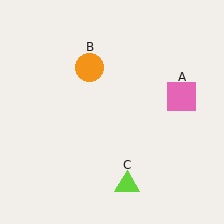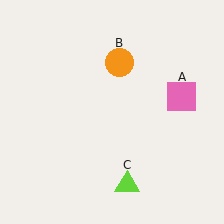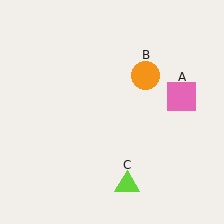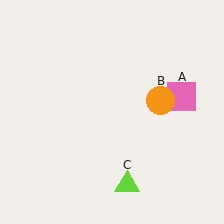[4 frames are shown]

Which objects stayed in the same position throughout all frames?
Pink square (object A) and lime triangle (object C) remained stationary.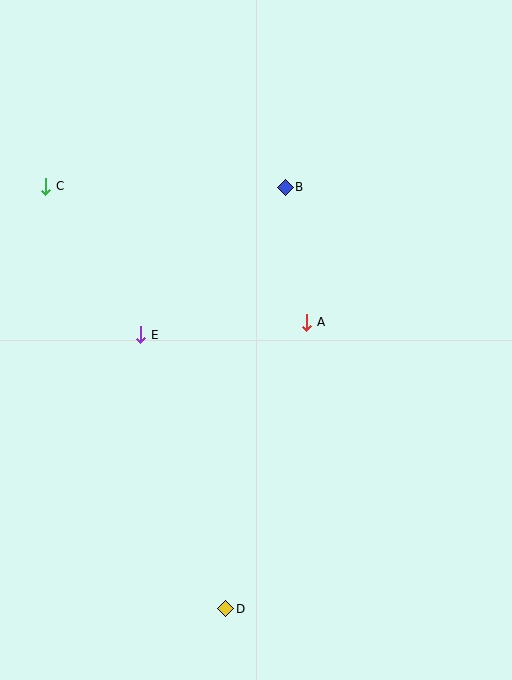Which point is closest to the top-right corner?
Point B is closest to the top-right corner.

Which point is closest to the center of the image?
Point A at (307, 322) is closest to the center.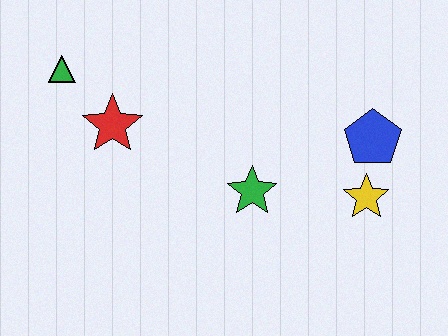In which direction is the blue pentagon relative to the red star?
The blue pentagon is to the right of the red star.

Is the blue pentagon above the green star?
Yes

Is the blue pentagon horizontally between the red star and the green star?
No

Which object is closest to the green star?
The yellow star is closest to the green star.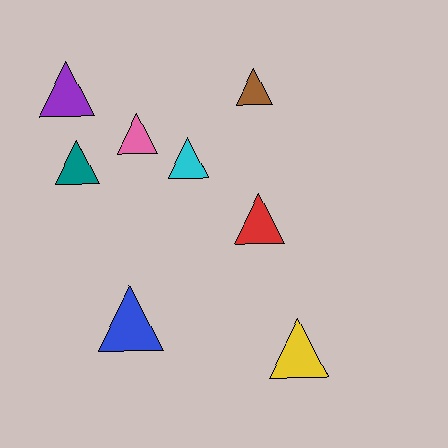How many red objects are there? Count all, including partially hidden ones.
There is 1 red object.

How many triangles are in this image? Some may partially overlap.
There are 8 triangles.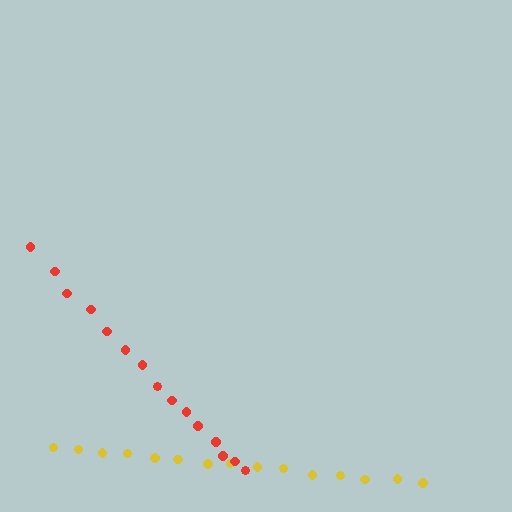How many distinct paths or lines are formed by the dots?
There are 2 distinct paths.